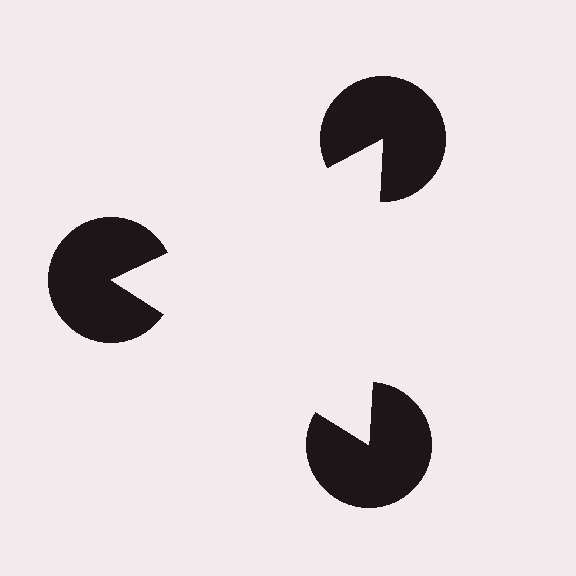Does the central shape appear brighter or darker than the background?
It typically appears slightly brighter than the background, even though no actual brightness change is drawn.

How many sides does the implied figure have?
3 sides.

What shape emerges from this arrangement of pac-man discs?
An illusory triangle — its edges are inferred from the aligned wedge cuts in the pac-man discs, not physically drawn.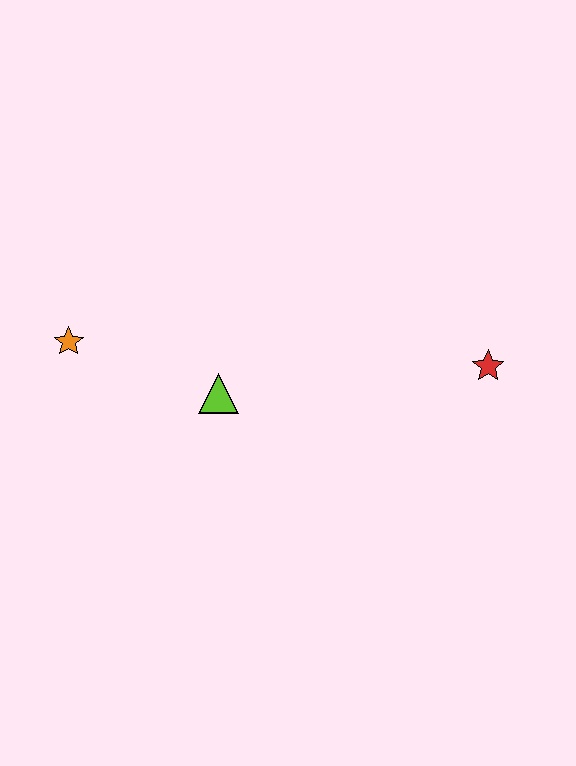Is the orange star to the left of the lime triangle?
Yes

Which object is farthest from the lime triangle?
The red star is farthest from the lime triangle.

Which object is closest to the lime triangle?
The orange star is closest to the lime triangle.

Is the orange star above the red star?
Yes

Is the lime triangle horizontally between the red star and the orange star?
Yes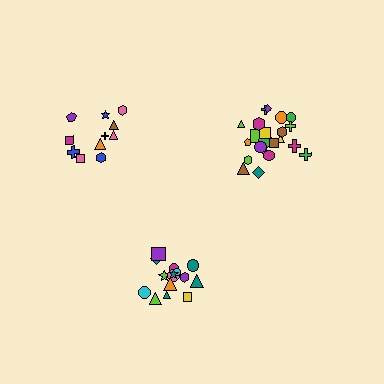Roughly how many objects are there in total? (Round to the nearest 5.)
Roughly 50 objects in total.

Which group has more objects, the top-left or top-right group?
The top-right group.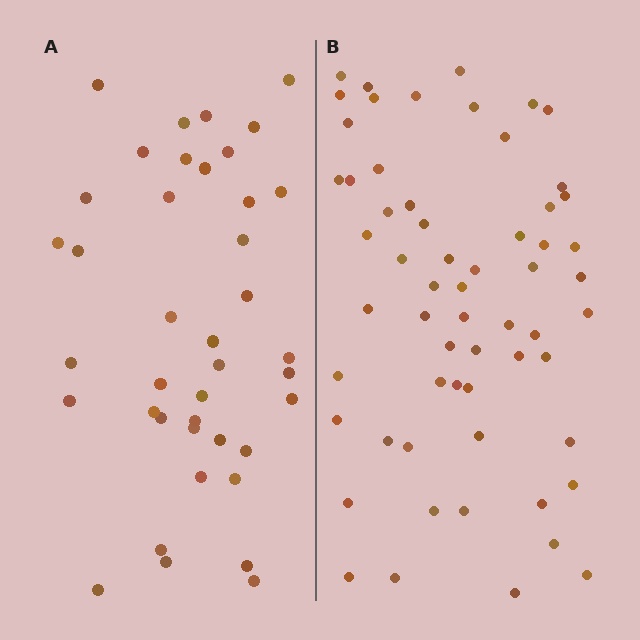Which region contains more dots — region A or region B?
Region B (the right region) has more dots.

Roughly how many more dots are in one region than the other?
Region B has approximately 20 more dots than region A.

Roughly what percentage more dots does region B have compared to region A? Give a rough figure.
About 50% more.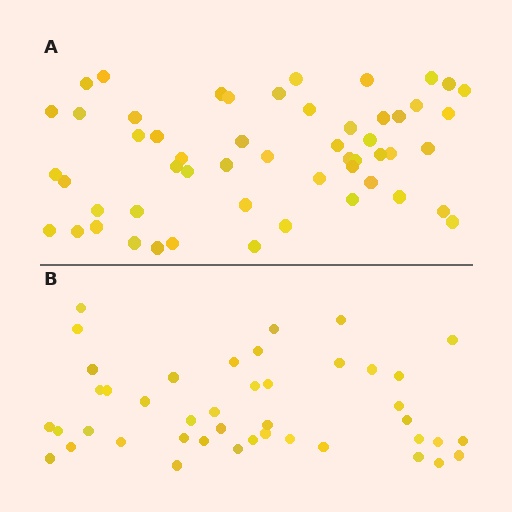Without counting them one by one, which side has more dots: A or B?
Region A (the top region) has more dots.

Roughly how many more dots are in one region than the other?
Region A has roughly 12 or so more dots than region B.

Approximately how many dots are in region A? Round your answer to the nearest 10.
About 50 dots. (The exact count is 54, which rounds to 50.)